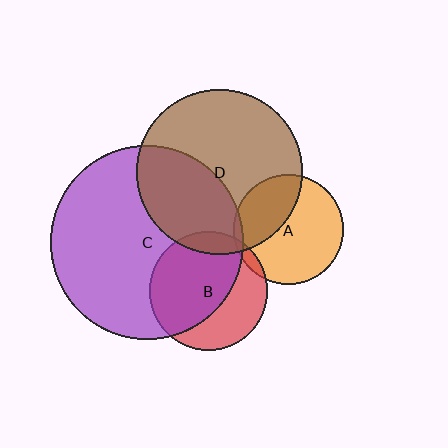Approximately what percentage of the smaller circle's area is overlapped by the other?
Approximately 10%.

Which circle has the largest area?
Circle C (purple).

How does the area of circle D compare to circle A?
Approximately 2.3 times.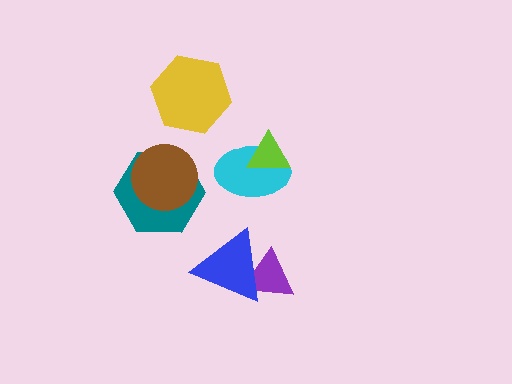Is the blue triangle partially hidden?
No, no other shape covers it.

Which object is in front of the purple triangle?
The blue triangle is in front of the purple triangle.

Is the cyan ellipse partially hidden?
Yes, it is partially covered by another shape.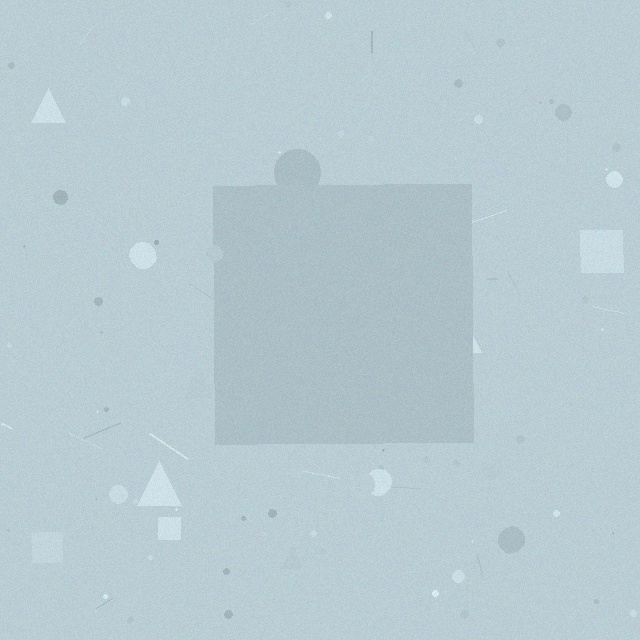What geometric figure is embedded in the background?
A square is embedded in the background.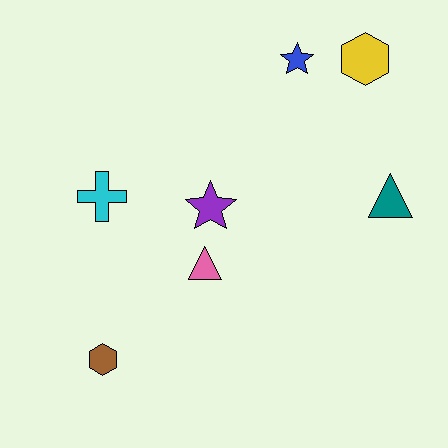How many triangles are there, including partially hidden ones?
There are 2 triangles.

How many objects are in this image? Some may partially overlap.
There are 7 objects.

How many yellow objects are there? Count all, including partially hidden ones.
There is 1 yellow object.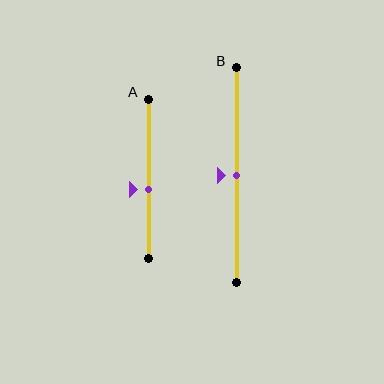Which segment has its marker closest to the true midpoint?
Segment B has its marker closest to the true midpoint.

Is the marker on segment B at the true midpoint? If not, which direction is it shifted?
Yes, the marker on segment B is at the true midpoint.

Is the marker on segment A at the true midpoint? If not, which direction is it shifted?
No, the marker on segment A is shifted downward by about 7% of the segment length.